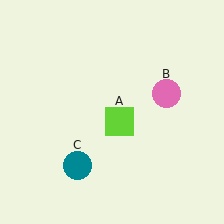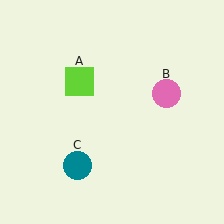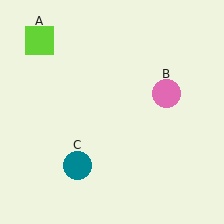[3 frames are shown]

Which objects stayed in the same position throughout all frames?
Pink circle (object B) and teal circle (object C) remained stationary.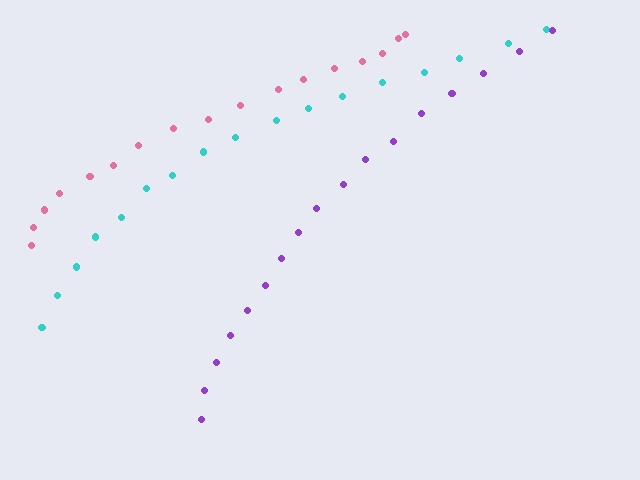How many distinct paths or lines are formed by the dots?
There are 3 distinct paths.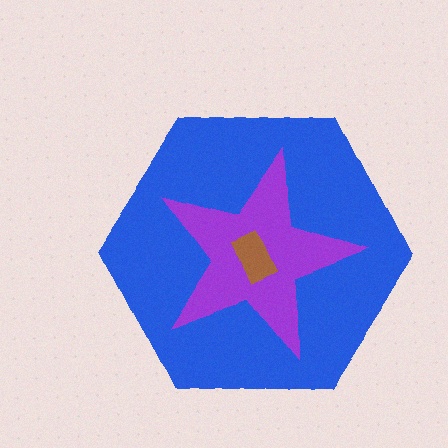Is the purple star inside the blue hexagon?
Yes.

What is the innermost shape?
The brown rectangle.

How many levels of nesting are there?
3.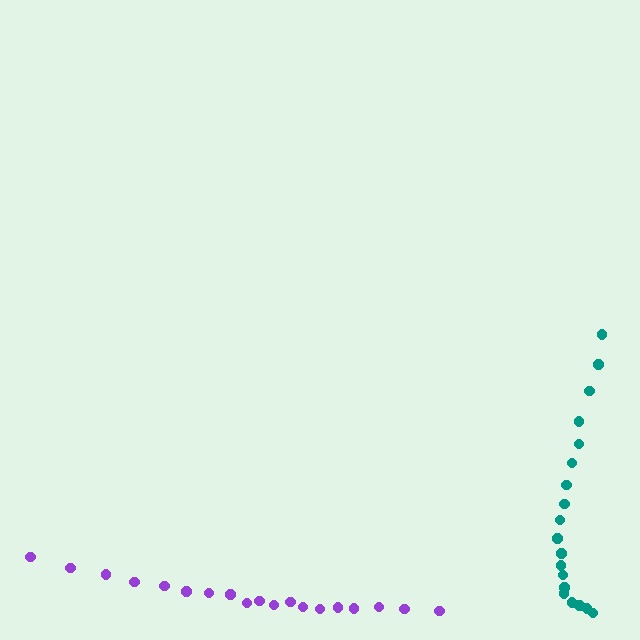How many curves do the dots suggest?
There are 2 distinct paths.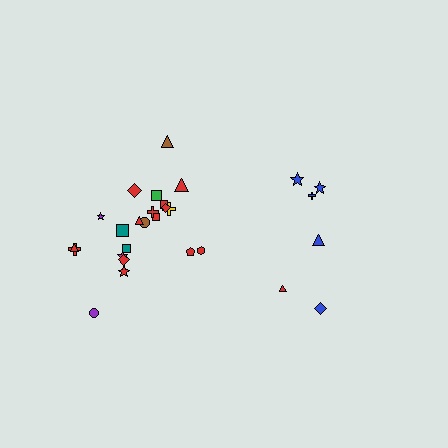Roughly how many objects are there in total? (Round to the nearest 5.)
Roughly 30 objects in total.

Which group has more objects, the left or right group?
The left group.